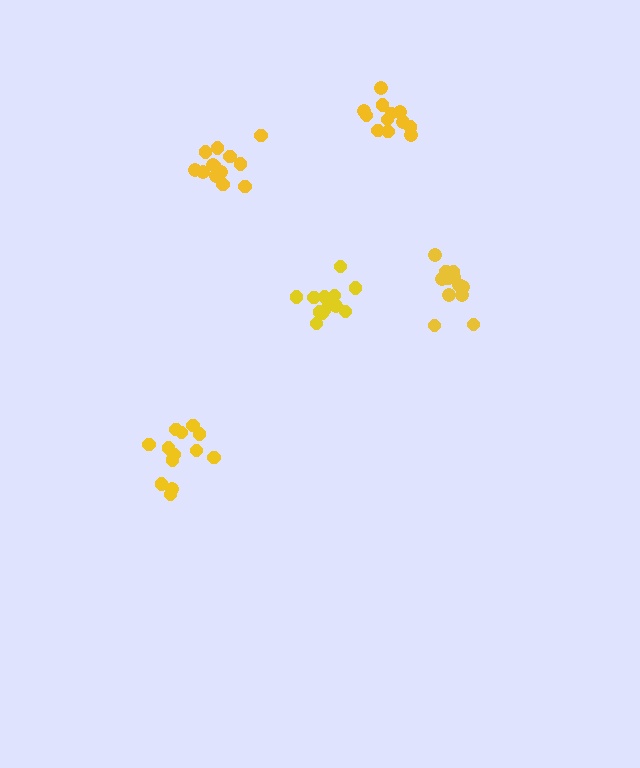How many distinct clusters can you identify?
There are 5 distinct clusters.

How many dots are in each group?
Group 1: 12 dots, Group 2: 13 dots, Group 3: 13 dots, Group 4: 12 dots, Group 5: 13 dots (63 total).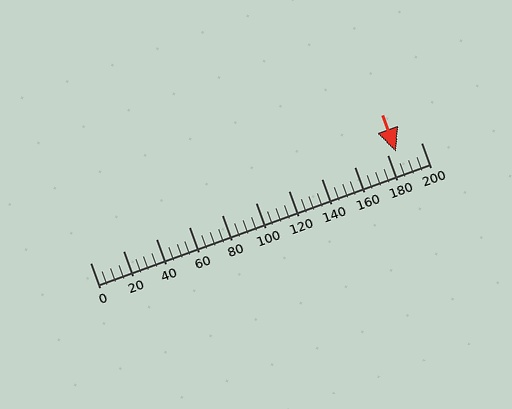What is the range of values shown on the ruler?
The ruler shows values from 0 to 200.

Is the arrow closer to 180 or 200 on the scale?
The arrow is closer to 180.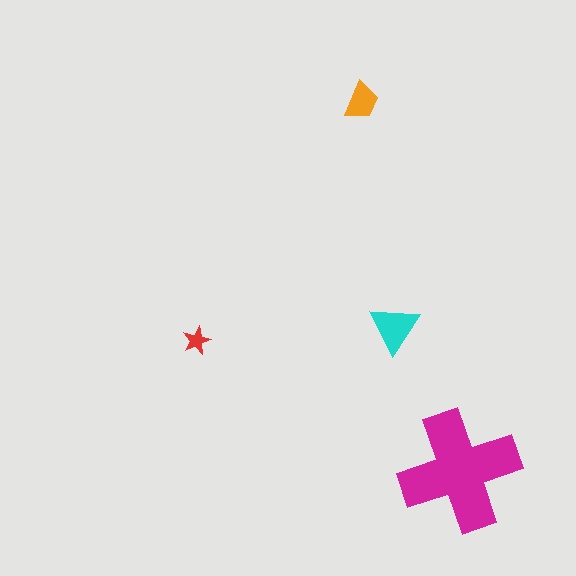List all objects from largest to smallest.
The magenta cross, the cyan triangle, the orange trapezoid, the red star.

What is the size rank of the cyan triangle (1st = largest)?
2nd.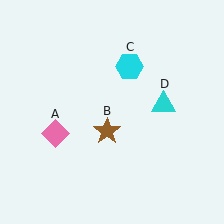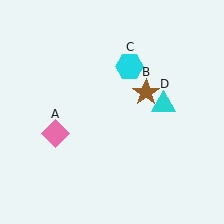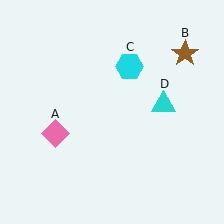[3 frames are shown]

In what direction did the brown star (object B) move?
The brown star (object B) moved up and to the right.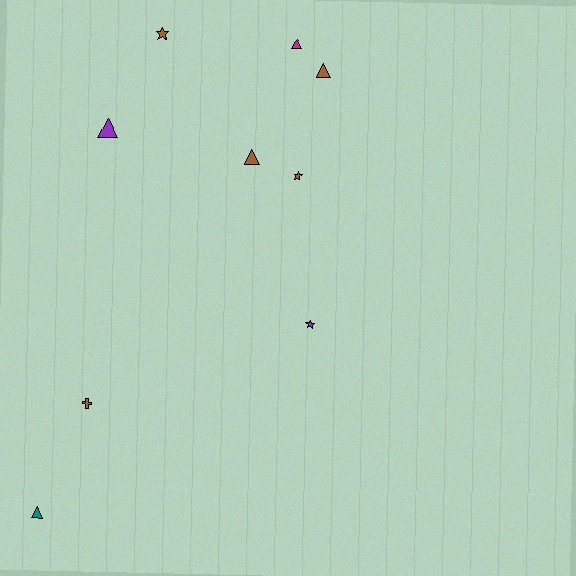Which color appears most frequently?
Brown, with 5 objects.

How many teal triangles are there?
There is 1 teal triangle.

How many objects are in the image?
There are 9 objects.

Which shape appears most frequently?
Triangle, with 5 objects.